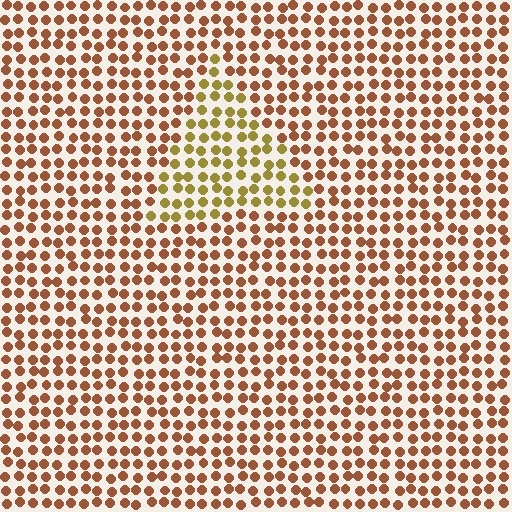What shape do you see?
I see a triangle.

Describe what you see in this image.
The image is filled with small brown elements in a uniform arrangement. A triangle-shaped region is visible where the elements are tinted to a slightly different hue, forming a subtle color boundary.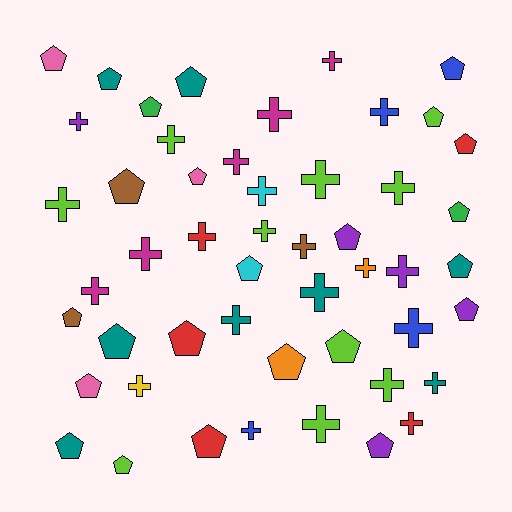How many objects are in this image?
There are 50 objects.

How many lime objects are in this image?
There are 10 lime objects.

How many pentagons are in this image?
There are 24 pentagons.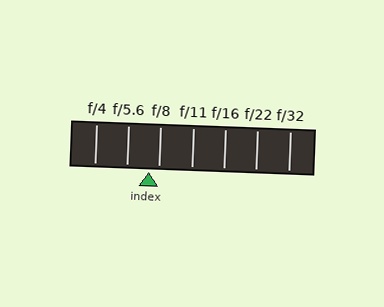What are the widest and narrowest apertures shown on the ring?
The widest aperture shown is f/4 and the narrowest is f/32.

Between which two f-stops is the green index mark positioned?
The index mark is between f/5.6 and f/8.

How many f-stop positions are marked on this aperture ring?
There are 7 f-stop positions marked.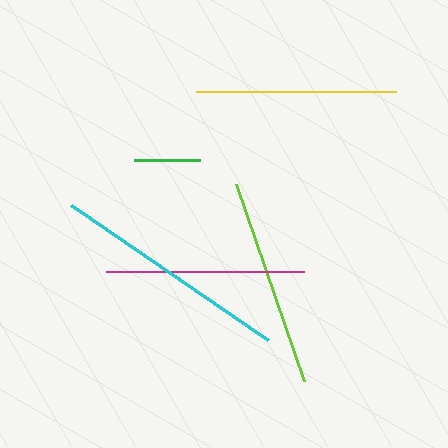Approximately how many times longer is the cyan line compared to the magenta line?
The cyan line is approximately 1.2 times the length of the magenta line.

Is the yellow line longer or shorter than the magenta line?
The yellow line is longer than the magenta line.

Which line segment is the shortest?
The green line is the shortest at approximately 66 pixels.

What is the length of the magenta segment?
The magenta segment is approximately 198 pixels long.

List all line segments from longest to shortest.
From longest to shortest: cyan, lime, yellow, magenta, green.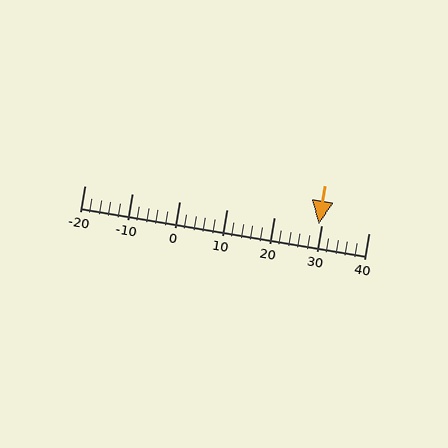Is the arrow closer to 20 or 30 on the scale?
The arrow is closer to 30.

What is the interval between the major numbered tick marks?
The major tick marks are spaced 10 units apart.